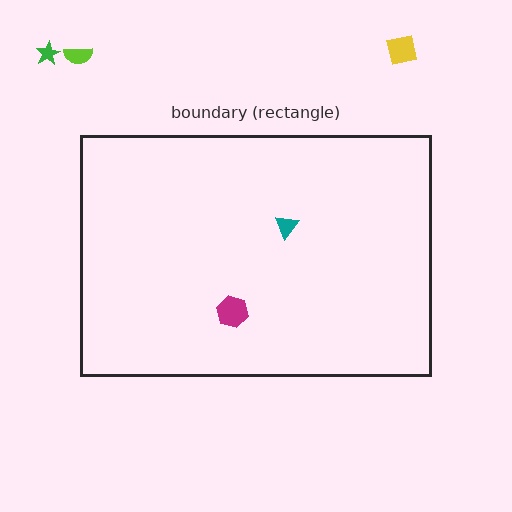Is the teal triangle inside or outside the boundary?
Inside.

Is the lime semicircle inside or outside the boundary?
Outside.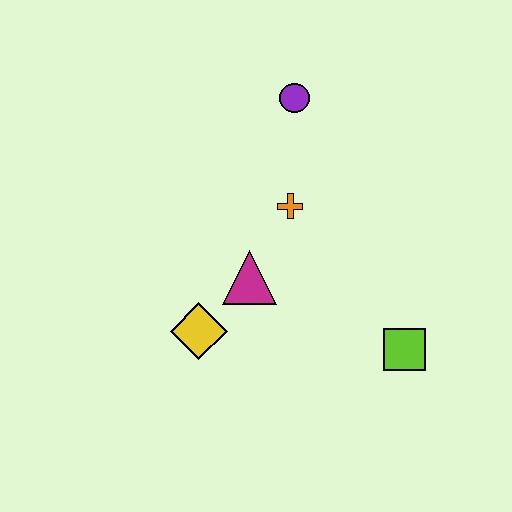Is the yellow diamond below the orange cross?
Yes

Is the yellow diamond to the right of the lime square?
No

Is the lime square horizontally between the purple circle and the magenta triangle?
No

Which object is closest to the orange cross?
The magenta triangle is closest to the orange cross.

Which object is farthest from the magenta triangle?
The purple circle is farthest from the magenta triangle.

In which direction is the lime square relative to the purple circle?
The lime square is below the purple circle.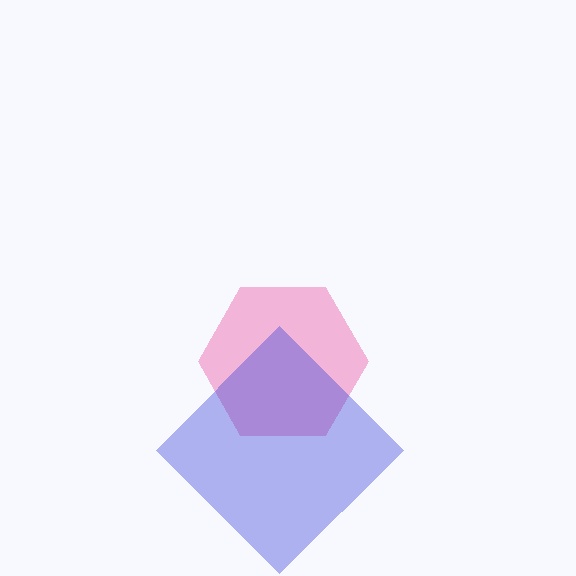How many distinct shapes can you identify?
There are 2 distinct shapes: a pink hexagon, a blue diamond.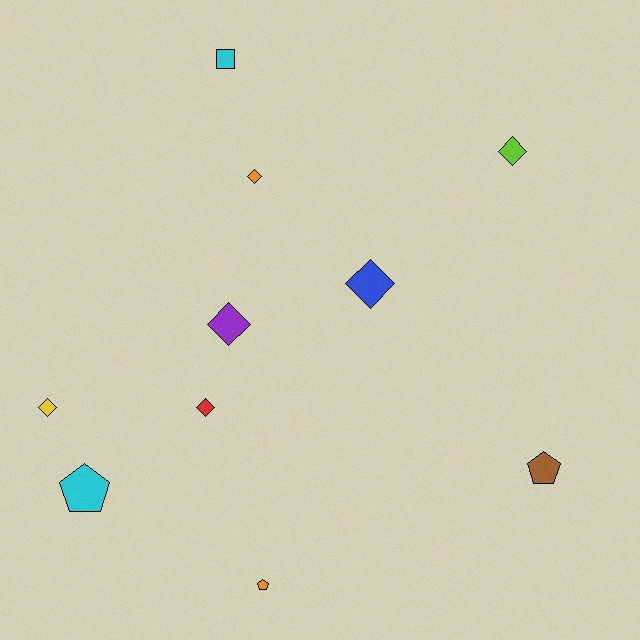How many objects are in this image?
There are 10 objects.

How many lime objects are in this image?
There is 1 lime object.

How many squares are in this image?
There is 1 square.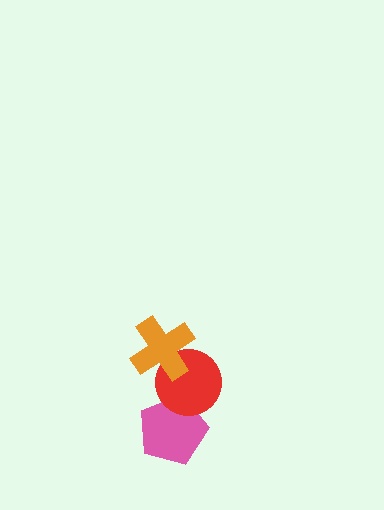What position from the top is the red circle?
The red circle is 2nd from the top.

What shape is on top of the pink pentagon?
The red circle is on top of the pink pentagon.